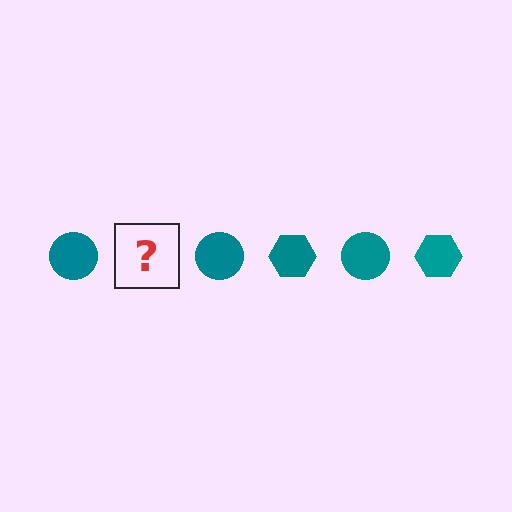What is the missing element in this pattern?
The missing element is a teal hexagon.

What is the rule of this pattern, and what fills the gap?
The rule is that the pattern cycles through circle, hexagon shapes in teal. The gap should be filled with a teal hexagon.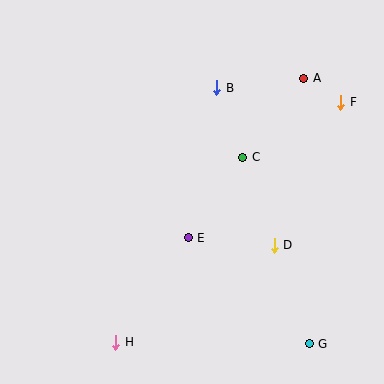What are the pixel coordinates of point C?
Point C is at (243, 157).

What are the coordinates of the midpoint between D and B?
The midpoint between D and B is at (245, 167).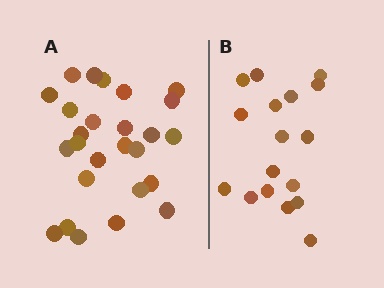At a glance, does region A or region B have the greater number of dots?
Region A (the left region) has more dots.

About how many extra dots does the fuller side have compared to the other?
Region A has roughly 8 or so more dots than region B.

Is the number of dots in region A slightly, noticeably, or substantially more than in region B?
Region A has substantially more. The ratio is roughly 1.5 to 1.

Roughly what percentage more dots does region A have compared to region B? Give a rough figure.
About 55% more.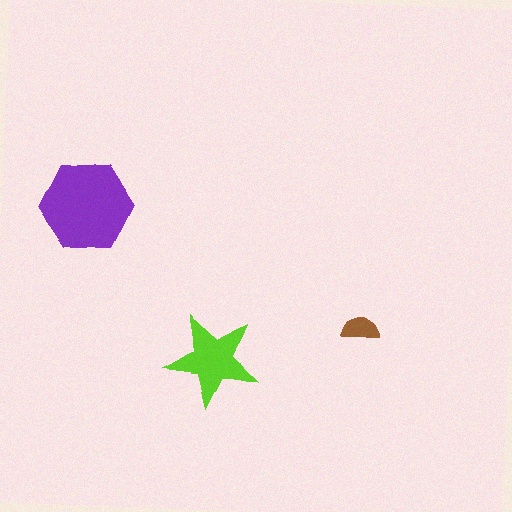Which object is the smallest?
The brown semicircle.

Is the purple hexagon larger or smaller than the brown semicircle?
Larger.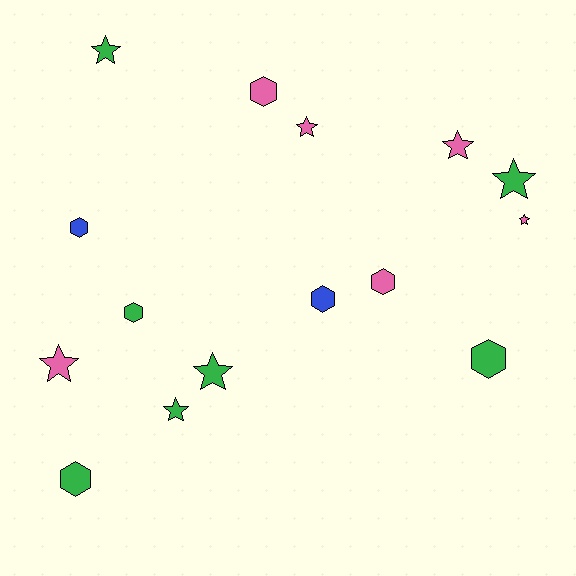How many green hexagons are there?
There are 3 green hexagons.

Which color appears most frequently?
Green, with 7 objects.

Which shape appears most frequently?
Star, with 8 objects.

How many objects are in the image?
There are 15 objects.